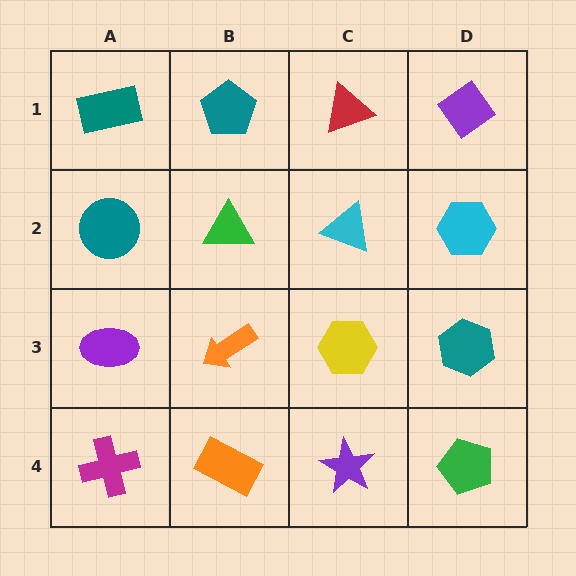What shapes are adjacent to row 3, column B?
A green triangle (row 2, column B), an orange rectangle (row 4, column B), a purple ellipse (row 3, column A), a yellow hexagon (row 3, column C).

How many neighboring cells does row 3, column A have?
3.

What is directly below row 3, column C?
A purple star.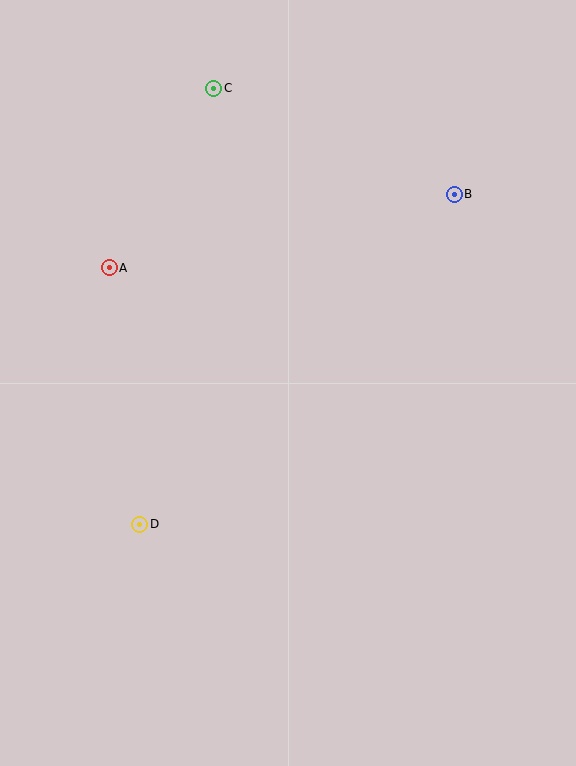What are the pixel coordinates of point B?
Point B is at (454, 194).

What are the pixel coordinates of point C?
Point C is at (214, 88).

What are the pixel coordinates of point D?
Point D is at (140, 524).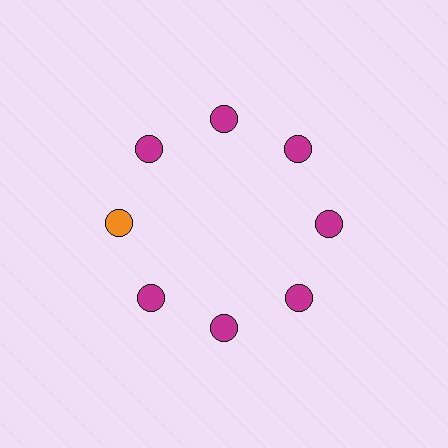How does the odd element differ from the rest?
It has a different color: orange instead of magenta.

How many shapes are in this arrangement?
There are 8 shapes arranged in a ring pattern.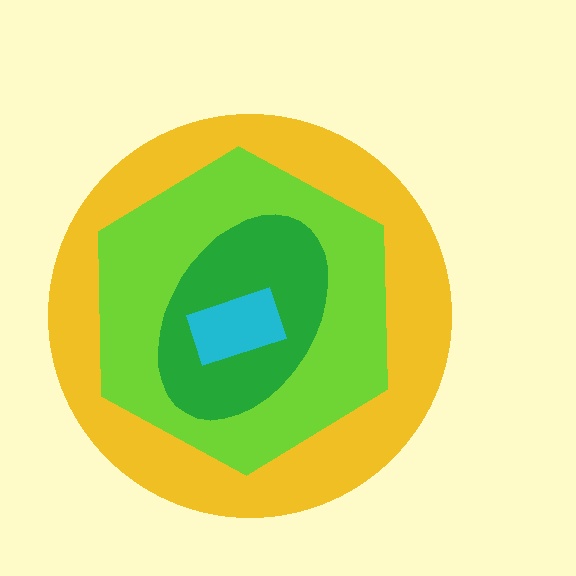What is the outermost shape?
The yellow circle.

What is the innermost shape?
The cyan rectangle.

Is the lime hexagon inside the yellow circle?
Yes.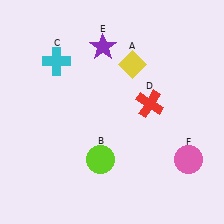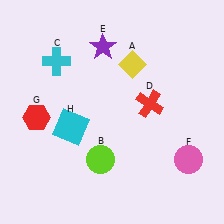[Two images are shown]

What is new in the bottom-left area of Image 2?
A cyan square (H) was added in the bottom-left area of Image 2.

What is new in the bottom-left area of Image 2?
A red hexagon (G) was added in the bottom-left area of Image 2.